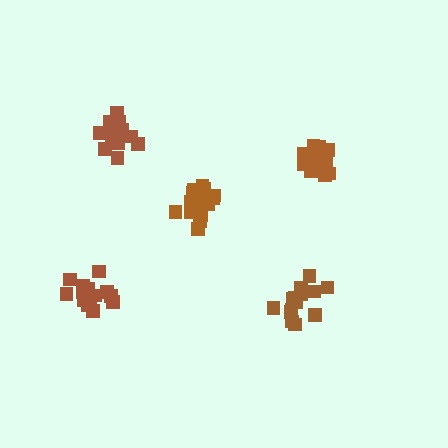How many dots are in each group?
Group 1: 15 dots, Group 2: 16 dots, Group 3: 16 dots, Group 4: 20 dots, Group 5: 19 dots (86 total).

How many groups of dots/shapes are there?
There are 5 groups.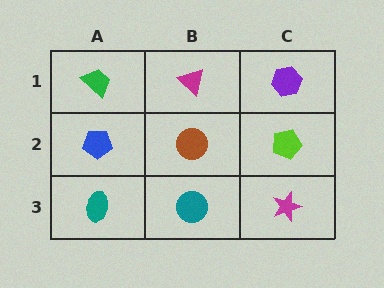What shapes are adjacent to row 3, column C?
A lime pentagon (row 2, column C), a teal circle (row 3, column B).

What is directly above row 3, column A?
A blue pentagon.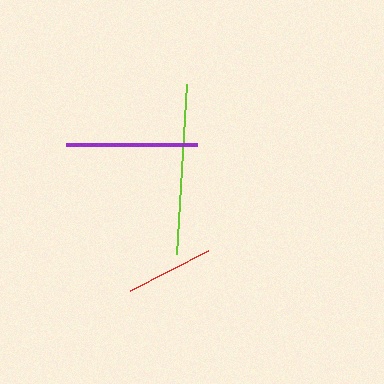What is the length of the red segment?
The red segment is approximately 88 pixels long.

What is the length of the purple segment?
The purple segment is approximately 131 pixels long.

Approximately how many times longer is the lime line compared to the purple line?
The lime line is approximately 1.3 times the length of the purple line.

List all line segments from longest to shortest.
From longest to shortest: lime, purple, red.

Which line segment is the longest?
The lime line is the longest at approximately 170 pixels.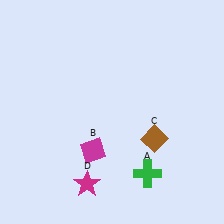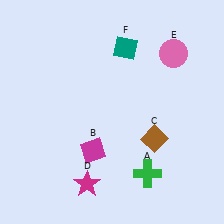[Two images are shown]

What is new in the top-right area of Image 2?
A teal diamond (F) was added in the top-right area of Image 2.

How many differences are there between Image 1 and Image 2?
There are 2 differences between the two images.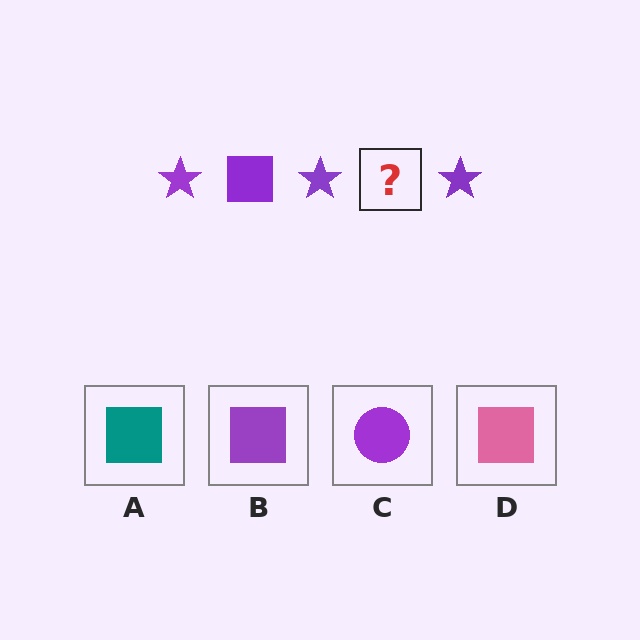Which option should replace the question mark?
Option B.